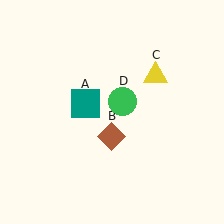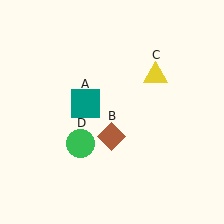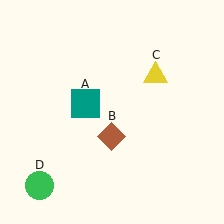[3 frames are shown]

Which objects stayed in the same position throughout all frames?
Teal square (object A) and brown diamond (object B) and yellow triangle (object C) remained stationary.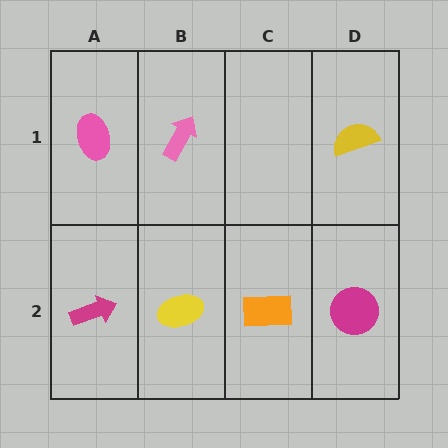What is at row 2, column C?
An orange rectangle.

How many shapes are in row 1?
3 shapes.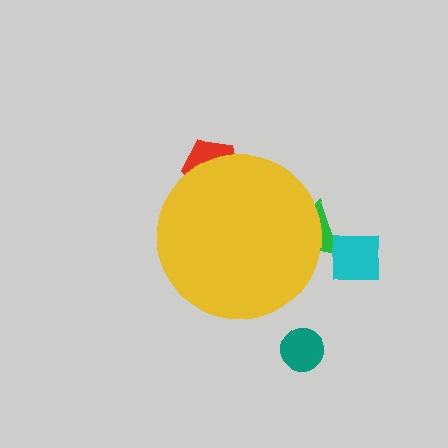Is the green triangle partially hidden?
Yes, the green triangle is partially hidden behind the yellow circle.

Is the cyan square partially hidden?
No, the cyan square is fully visible.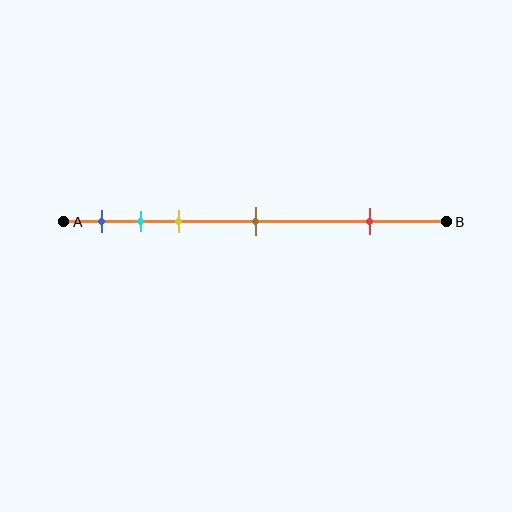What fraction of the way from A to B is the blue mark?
The blue mark is approximately 10% (0.1) of the way from A to B.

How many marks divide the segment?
There are 5 marks dividing the segment.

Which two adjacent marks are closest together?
The cyan and yellow marks are the closest adjacent pair.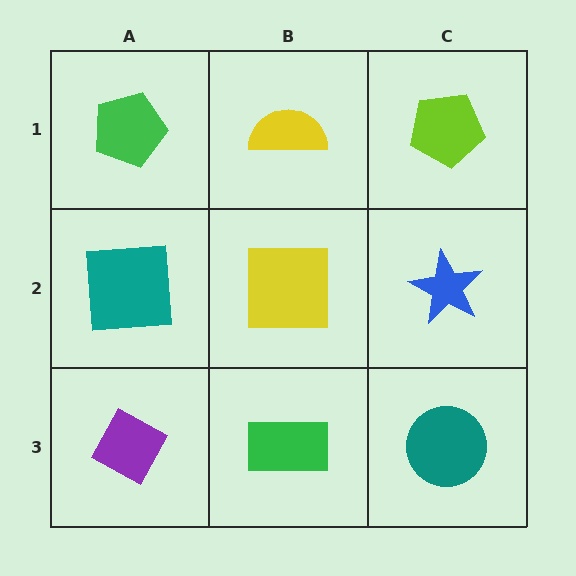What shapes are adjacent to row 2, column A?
A green pentagon (row 1, column A), a purple diamond (row 3, column A), a yellow square (row 2, column B).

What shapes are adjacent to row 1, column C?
A blue star (row 2, column C), a yellow semicircle (row 1, column B).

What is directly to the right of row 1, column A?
A yellow semicircle.